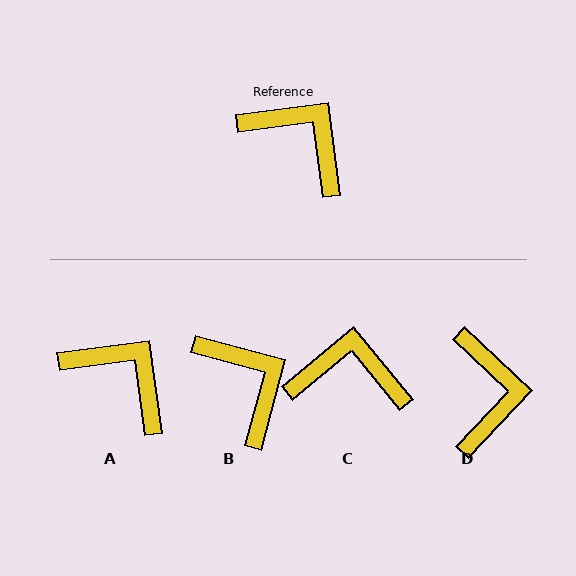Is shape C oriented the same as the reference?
No, it is off by about 32 degrees.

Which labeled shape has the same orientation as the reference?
A.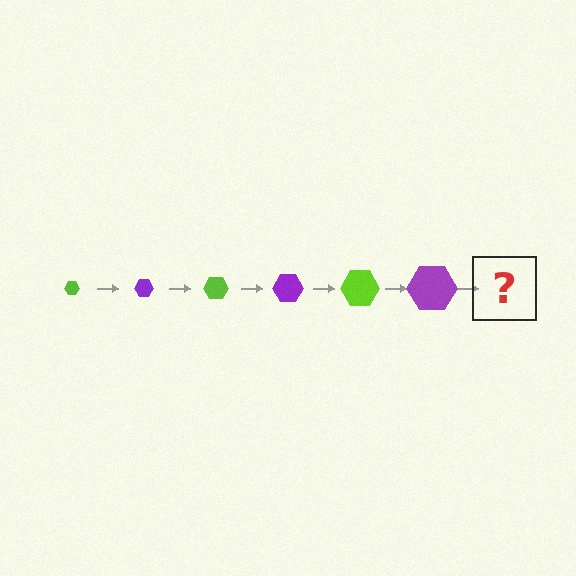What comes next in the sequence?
The next element should be a lime hexagon, larger than the previous one.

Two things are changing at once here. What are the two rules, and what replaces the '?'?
The two rules are that the hexagon grows larger each step and the color cycles through lime and purple. The '?' should be a lime hexagon, larger than the previous one.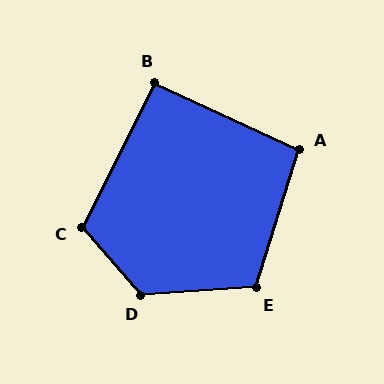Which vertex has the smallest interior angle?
B, at approximately 92 degrees.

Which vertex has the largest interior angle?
D, at approximately 127 degrees.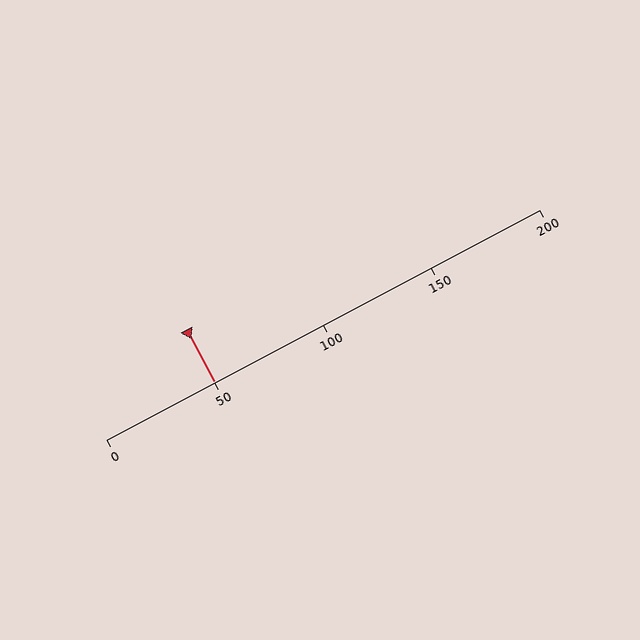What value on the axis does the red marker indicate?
The marker indicates approximately 50.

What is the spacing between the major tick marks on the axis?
The major ticks are spaced 50 apart.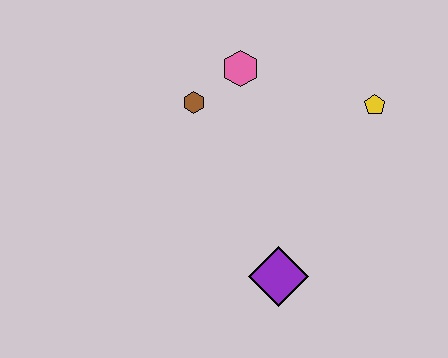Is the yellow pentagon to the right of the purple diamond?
Yes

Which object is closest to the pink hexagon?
The brown hexagon is closest to the pink hexagon.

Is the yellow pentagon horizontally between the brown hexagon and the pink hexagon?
No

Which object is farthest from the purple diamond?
The pink hexagon is farthest from the purple diamond.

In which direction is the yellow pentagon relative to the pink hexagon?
The yellow pentagon is to the right of the pink hexagon.